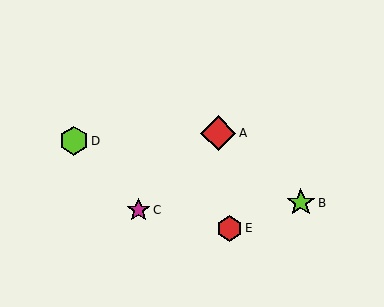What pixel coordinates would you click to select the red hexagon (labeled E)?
Click at (230, 228) to select the red hexagon E.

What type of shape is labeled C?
Shape C is a magenta star.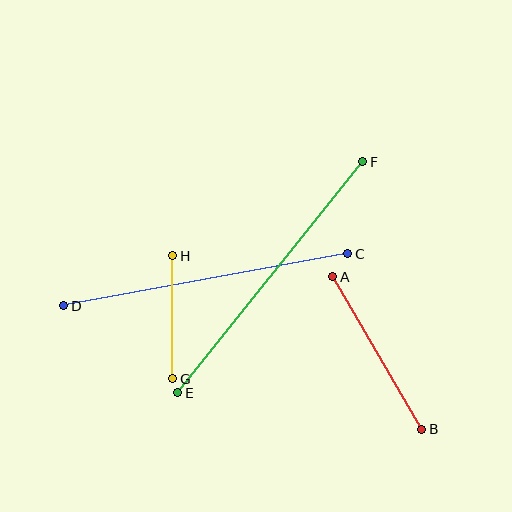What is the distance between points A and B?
The distance is approximately 177 pixels.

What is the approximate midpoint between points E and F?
The midpoint is at approximately (270, 277) pixels.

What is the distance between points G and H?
The distance is approximately 123 pixels.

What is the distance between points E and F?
The distance is approximately 296 pixels.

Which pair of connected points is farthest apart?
Points E and F are farthest apart.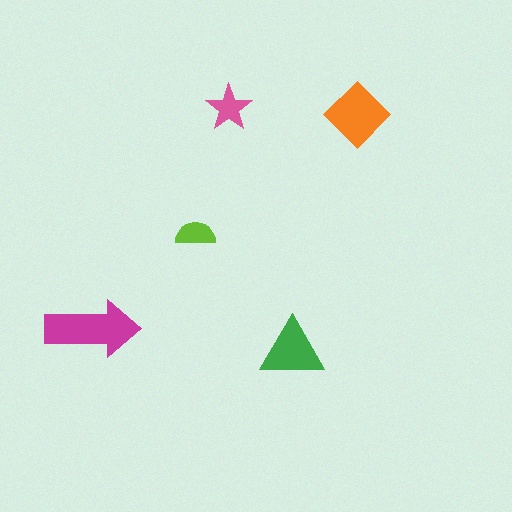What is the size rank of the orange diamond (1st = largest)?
2nd.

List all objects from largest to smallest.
The magenta arrow, the orange diamond, the green triangle, the pink star, the lime semicircle.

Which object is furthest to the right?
The orange diamond is rightmost.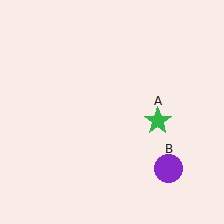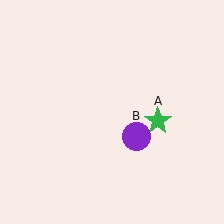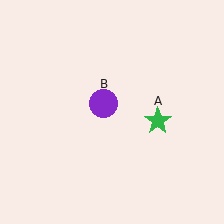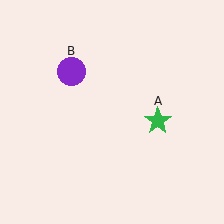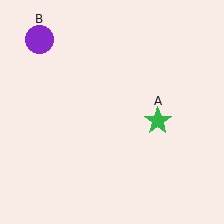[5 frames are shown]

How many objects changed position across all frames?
1 object changed position: purple circle (object B).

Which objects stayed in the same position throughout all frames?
Green star (object A) remained stationary.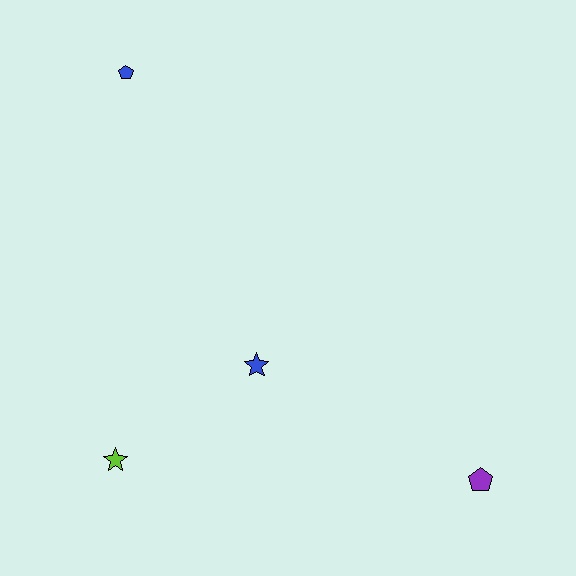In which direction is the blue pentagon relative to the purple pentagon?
The blue pentagon is above the purple pentagon.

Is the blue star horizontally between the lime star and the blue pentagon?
No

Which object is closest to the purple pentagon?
The blue star is closest to the purple pentagon.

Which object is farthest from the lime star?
The blue pentagon is farthest from the lime star.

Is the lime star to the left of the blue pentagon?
Yes